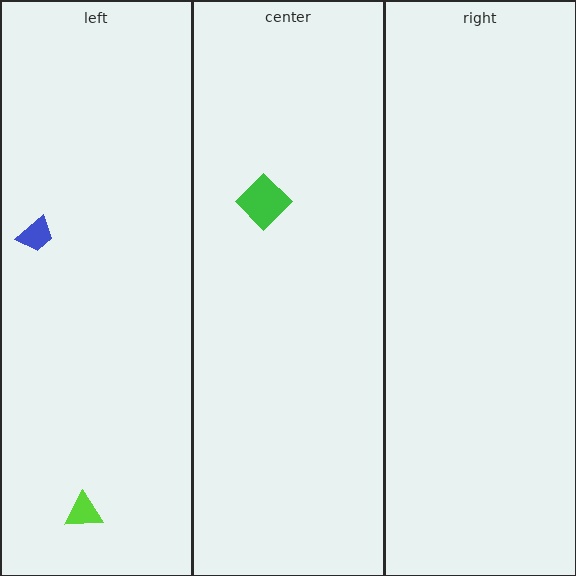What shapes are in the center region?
The green diamond.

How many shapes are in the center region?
1.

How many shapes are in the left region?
2.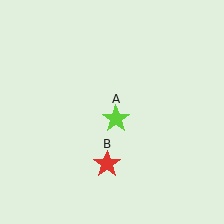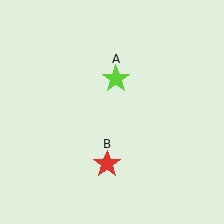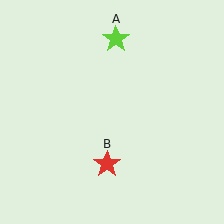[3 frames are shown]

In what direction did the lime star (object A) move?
The lime star (object A) moved up.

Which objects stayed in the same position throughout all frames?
Red star (object B) remained stationary.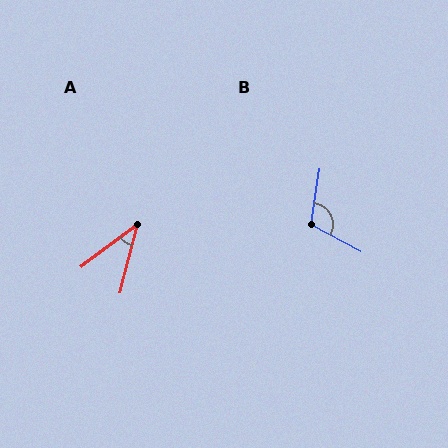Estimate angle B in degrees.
Approximately 110 degrees.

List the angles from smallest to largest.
A (39°), B (110°).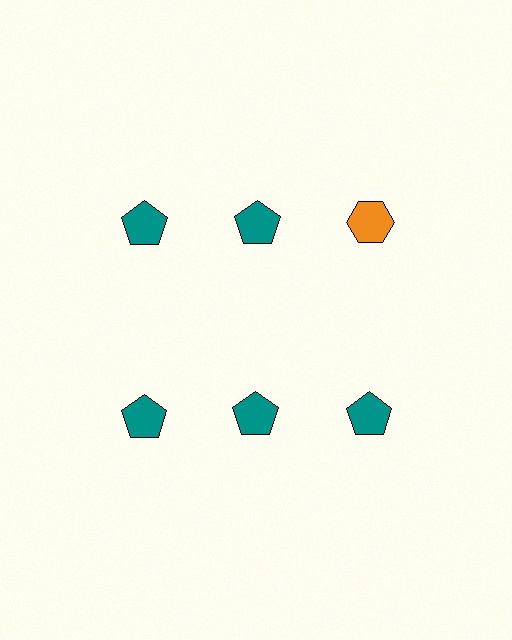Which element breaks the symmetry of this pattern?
The orange hexagon in the top row, center column breaks the symmetry. All other shapes are teal pentagons.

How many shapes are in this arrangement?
There are 6 shapes arranged in a grid pattern.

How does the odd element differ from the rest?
It differs in both color (orange instead of teal) and shape (hexagon instead of pentagon).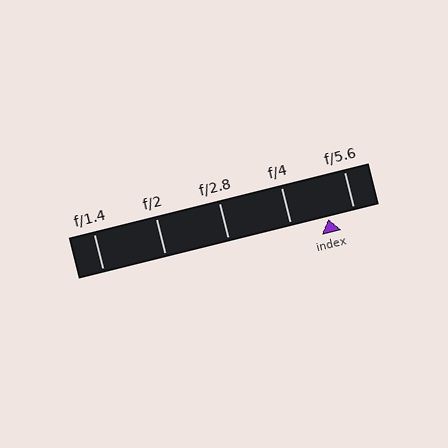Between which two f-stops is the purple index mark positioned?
The index mark is between f/4 and f/5.6.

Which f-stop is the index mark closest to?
The index mark is closest to f/5.6.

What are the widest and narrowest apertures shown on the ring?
The widest aperture shown is f/1.4 and the narrowest is f/5.6.